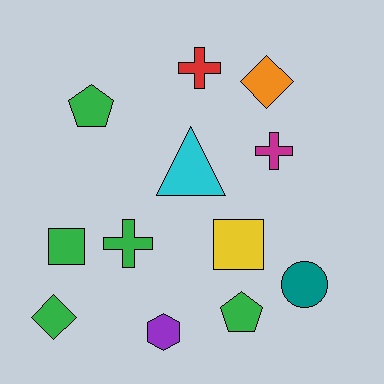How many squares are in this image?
There are 2 squares.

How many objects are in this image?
There are 12 objects.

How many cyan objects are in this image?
There is 1 cyan object.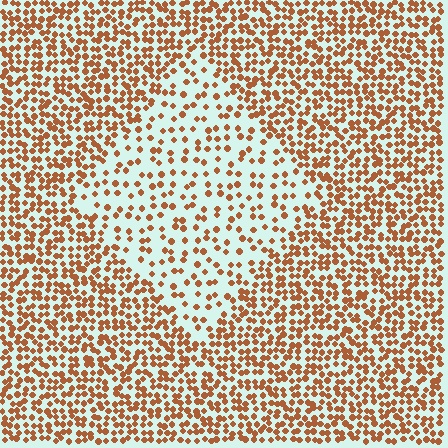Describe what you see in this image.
The image contains small brown elements arranged at two different densities. A diamond-shaped region is visible where the elements are less densely packed than the surrounding area.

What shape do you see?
I see a diamond.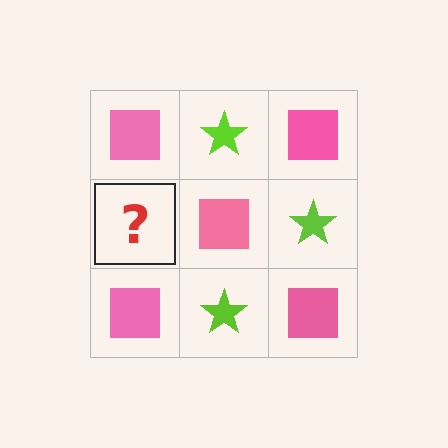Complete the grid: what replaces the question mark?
The question mark should be replaced with a lime star.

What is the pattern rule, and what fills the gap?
The rule is that it alternates pink square and lime star in a checkerboard pattern. The gap should be filled with a lime star.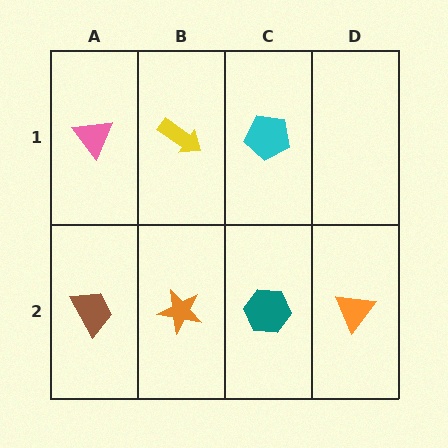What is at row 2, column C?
A teal hexagon.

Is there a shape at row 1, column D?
No, that cell is empty.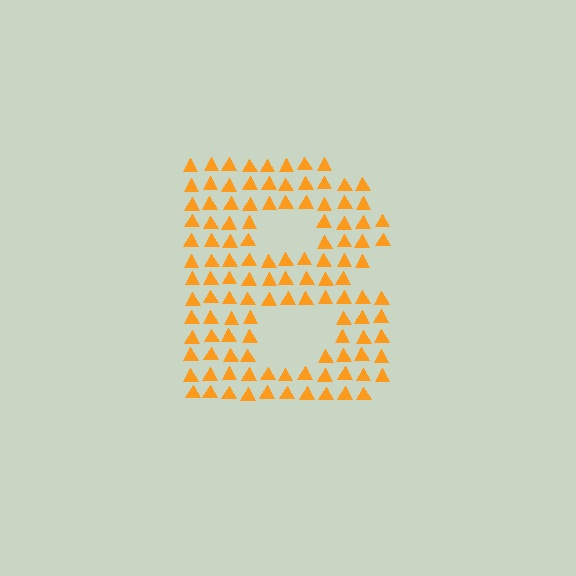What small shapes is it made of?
It is made of small triangles.